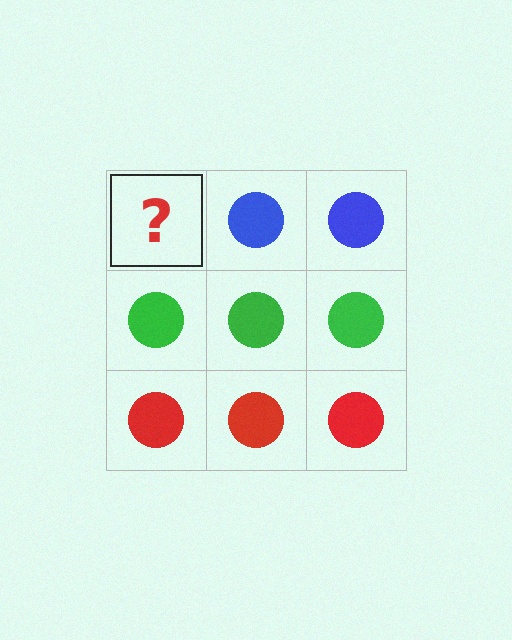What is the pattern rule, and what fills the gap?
The rule is that each row has a consistent color. The gap should be filled with a blue circle.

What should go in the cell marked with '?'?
The missing cell should contain a blue circle.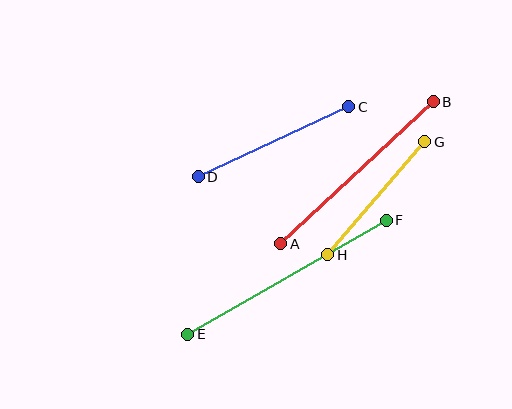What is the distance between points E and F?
The distance is approximately 229 pixels.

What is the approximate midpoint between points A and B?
The midpoint is at approximately (357, 173) pixels.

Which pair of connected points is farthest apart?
Points E and F are farthest apart.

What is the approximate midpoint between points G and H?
The midpoint is at approximately (376, 198) pixels.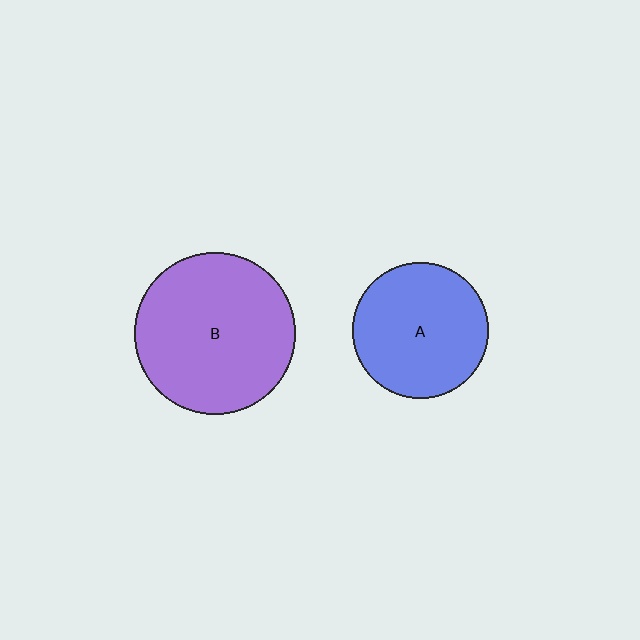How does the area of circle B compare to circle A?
Approximately 1.4 times.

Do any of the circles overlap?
No, none of the circles overlap.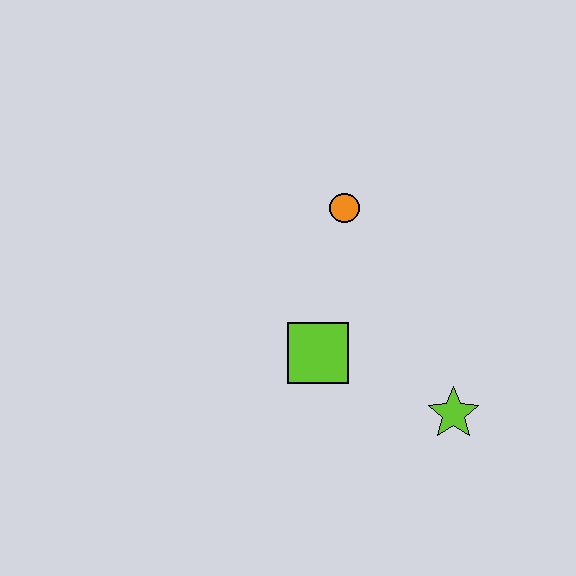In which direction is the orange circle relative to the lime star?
The orange circle is above the lime star.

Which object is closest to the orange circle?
The lime square is closest to the orange circle.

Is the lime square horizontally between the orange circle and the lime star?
No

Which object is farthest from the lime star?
The orange circle is farthest from the lime star.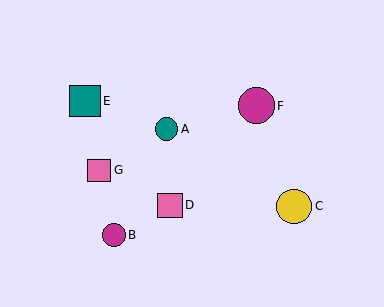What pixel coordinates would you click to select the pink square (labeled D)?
Click at (170, 205) to select the pink square D.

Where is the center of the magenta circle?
The center of the magenta circle is at (114, 235).